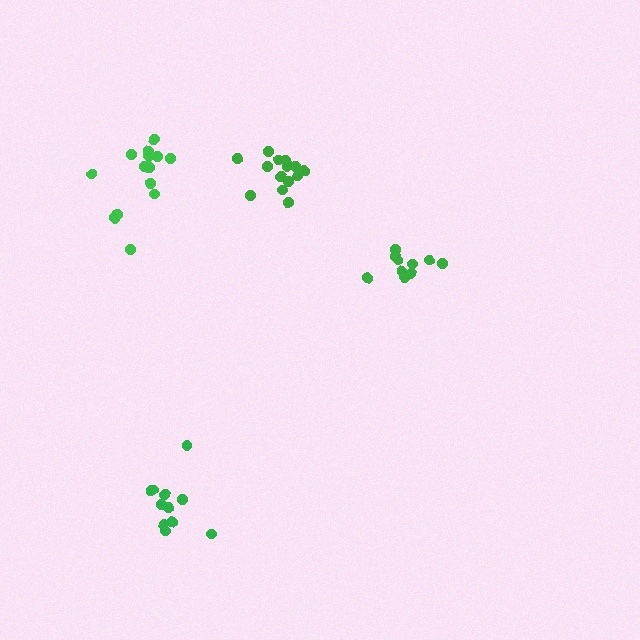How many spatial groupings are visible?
There are 4 spatial groupings.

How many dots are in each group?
Group 1: 15 dots, Group 2: 11 dots, Group 3: 11 dots, Group 4: 14 dots (51 total).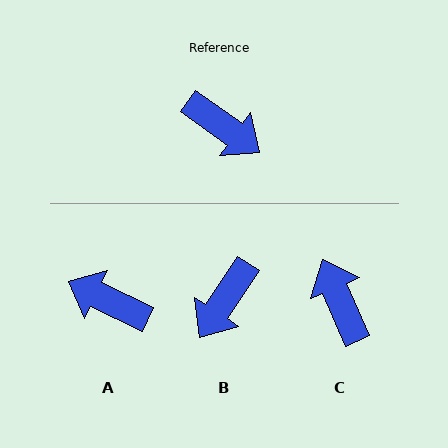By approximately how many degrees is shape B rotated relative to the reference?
Approximately 88 degrees clockwise.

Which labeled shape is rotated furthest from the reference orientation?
A, about 170 degrees away.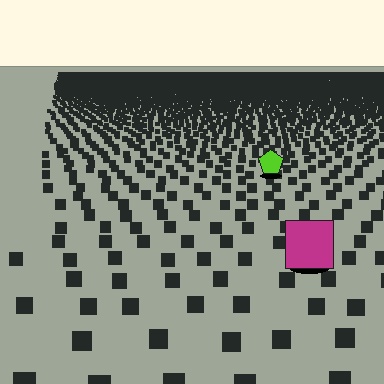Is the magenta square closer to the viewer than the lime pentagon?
Yes. The magenta square is closer — you can tell from the texture gradient: the ground texture is coarser near it.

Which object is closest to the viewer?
The magenta square is closest. The texture marks near it are larger and more spread out.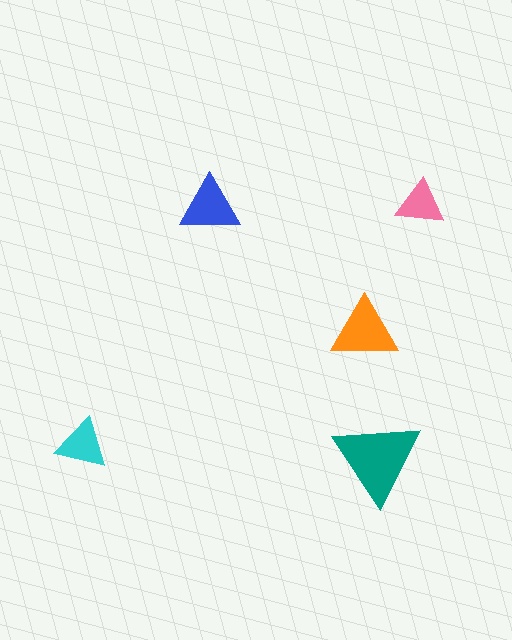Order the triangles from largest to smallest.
the teal one, the orange one, the blue one, the cyan one, the pink one.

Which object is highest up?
The pink triangle is topmost.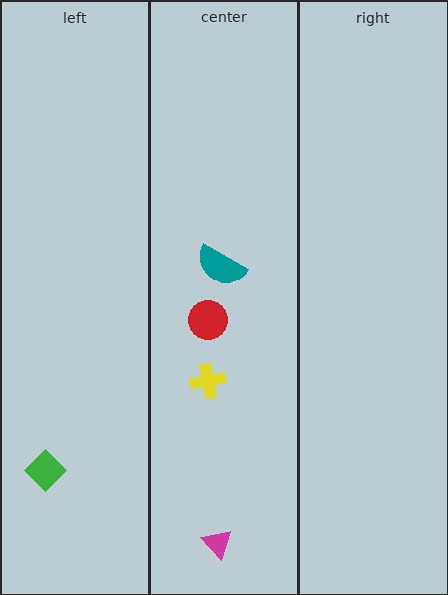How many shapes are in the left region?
1.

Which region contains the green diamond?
The left region.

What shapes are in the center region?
The magenta triangle, the teal semicircle, the red circle, the yellow cross.